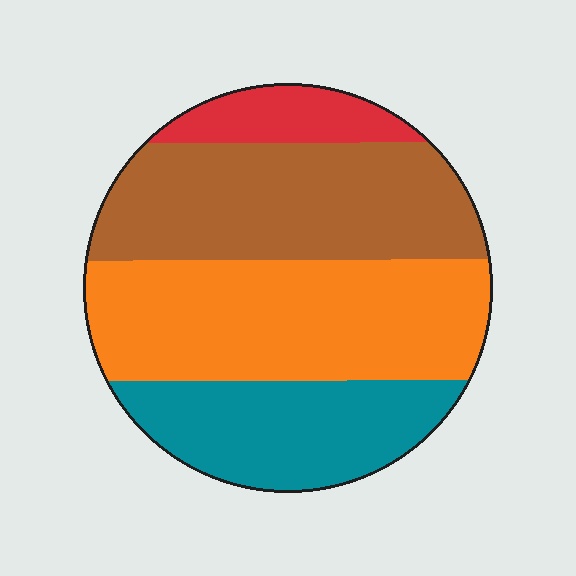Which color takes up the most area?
Orange, at roughly 35%.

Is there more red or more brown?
Brown.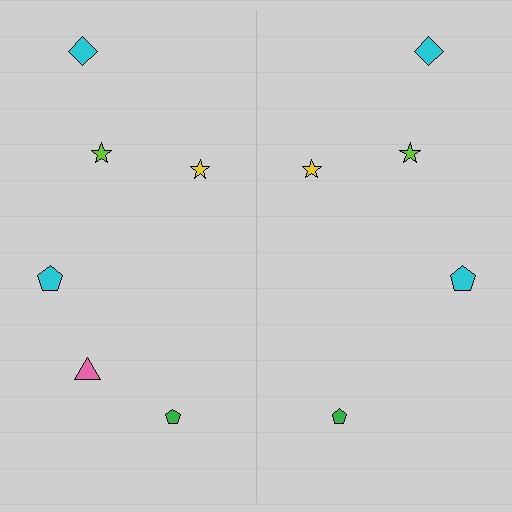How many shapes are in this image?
There are 11 shapes in this image.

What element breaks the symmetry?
A pink triangle is missing from the right side.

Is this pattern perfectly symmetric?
No, the pattern is not perfectly symmetric. A pink triangle is missing from the right side.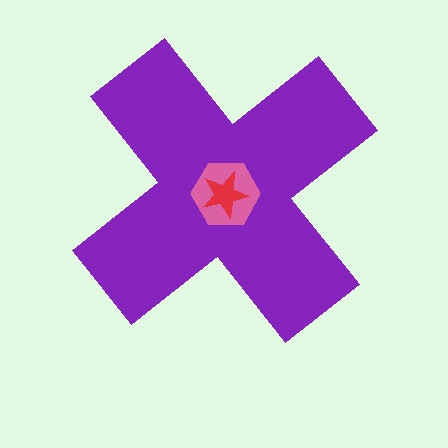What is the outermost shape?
The purple cross.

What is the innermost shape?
The red star.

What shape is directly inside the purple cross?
The pink hexagon.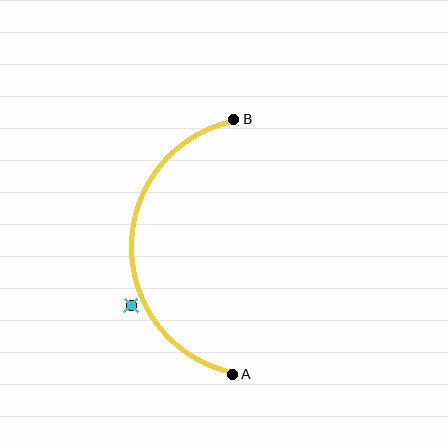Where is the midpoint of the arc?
The arc midpoint is the point on the curve farthest from the straight line joining A and B. It sits to the left of that line.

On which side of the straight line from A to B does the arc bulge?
The arc bulges to the left of the straight line connecting A and B.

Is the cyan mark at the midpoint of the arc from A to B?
No — the cyan mark does not lie on the arc at all. It sits slightly outside the curve.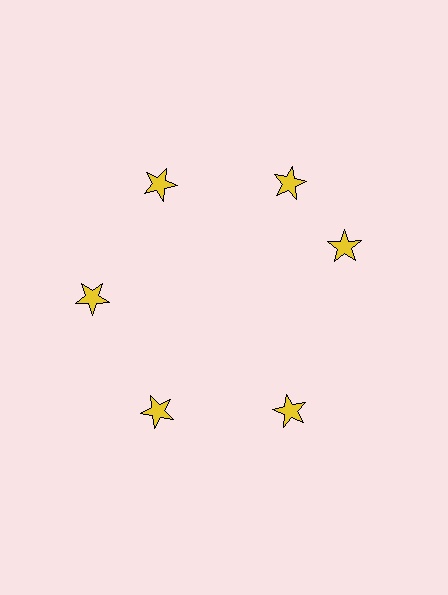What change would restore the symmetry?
The symmetry would be restored by rotating it back into even spacing with its neighbors so that all 6 stars sit at equal angles and equal distance from the center.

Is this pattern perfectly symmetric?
No. The 6 yellow stars are arranged in a ring, but one element near the 3 o'clock position is rotated out of alignment along the ring, breaking the 6-fold rotational symmetry.